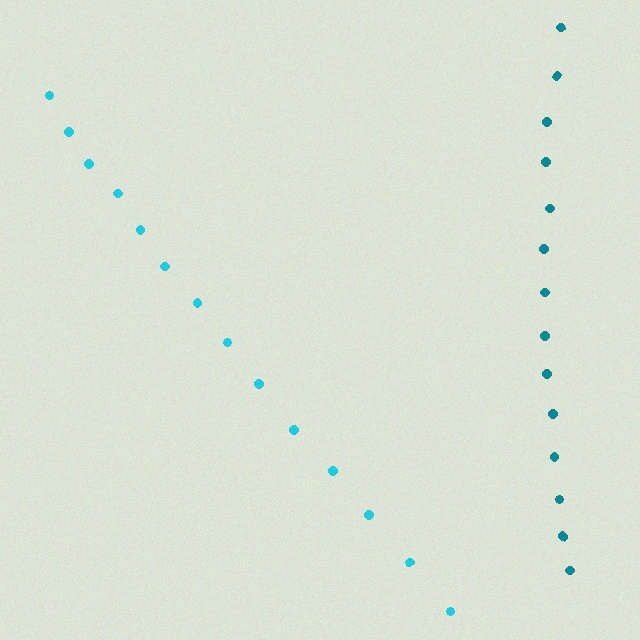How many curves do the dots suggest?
There are 2 distinct paths.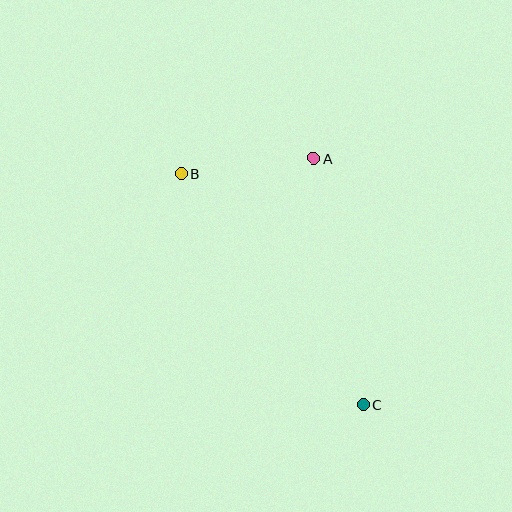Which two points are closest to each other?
Points A and B are closest to each other.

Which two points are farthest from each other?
Points B and C are farthest from each other.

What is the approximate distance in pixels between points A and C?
The distance between A and C is approximately 251 pixels.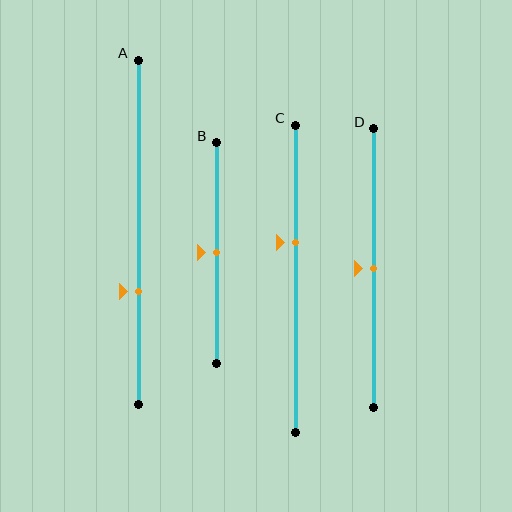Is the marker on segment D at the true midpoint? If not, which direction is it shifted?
Yes, the marker on segment D is at the true midpoint.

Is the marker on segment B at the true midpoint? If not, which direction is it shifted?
Yes, the marker on segment B is at the true midpoint.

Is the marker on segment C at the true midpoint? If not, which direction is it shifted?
No, the marker on segment C is shifted upward by about 12% of the segment length.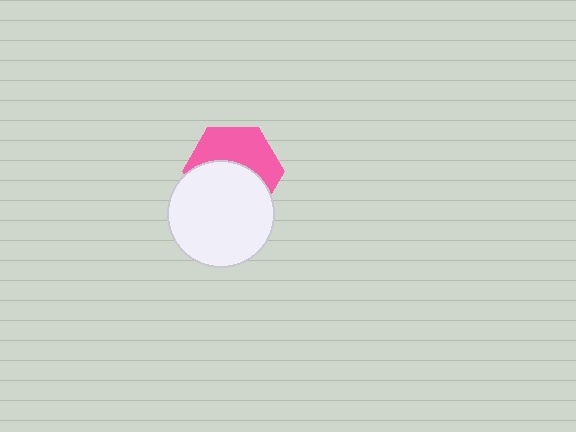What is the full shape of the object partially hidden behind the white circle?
The partially hidden object is a pink hexagon.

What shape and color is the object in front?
The object in front is a white circle.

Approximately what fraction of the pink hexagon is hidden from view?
Roughly 53% of the pink hexagon is hidden behind the white circle.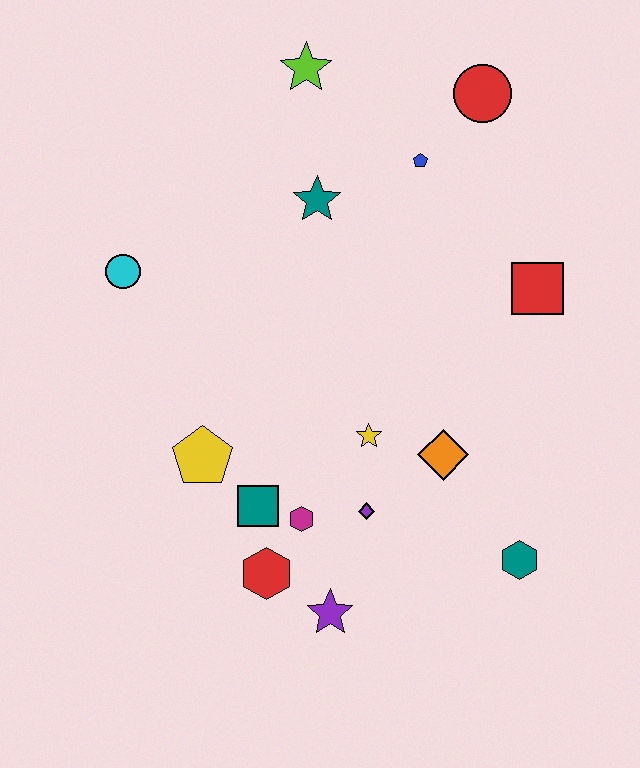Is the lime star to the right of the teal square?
Yes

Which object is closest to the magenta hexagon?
The teal square is closest to the magenta hexagon.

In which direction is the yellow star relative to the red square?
The yellow star is to the left of the red square.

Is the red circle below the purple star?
No